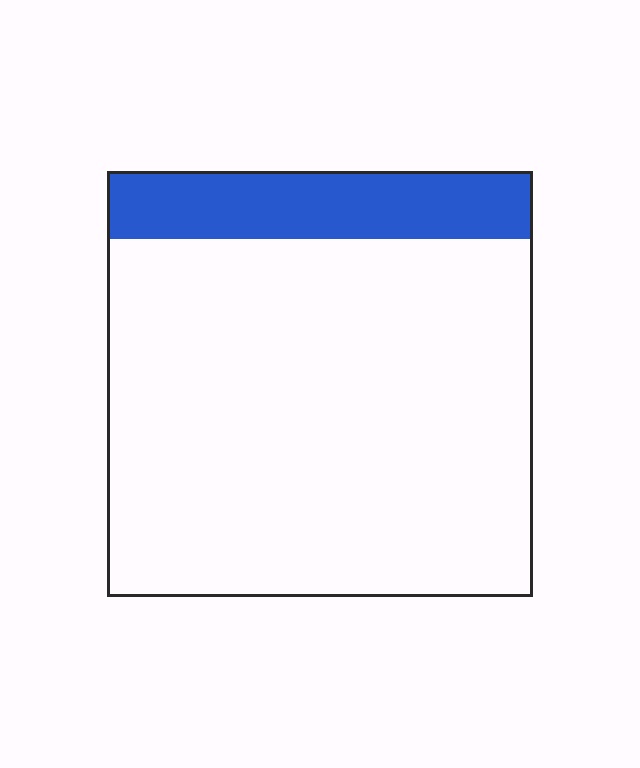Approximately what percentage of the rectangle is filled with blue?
Approximately 15%.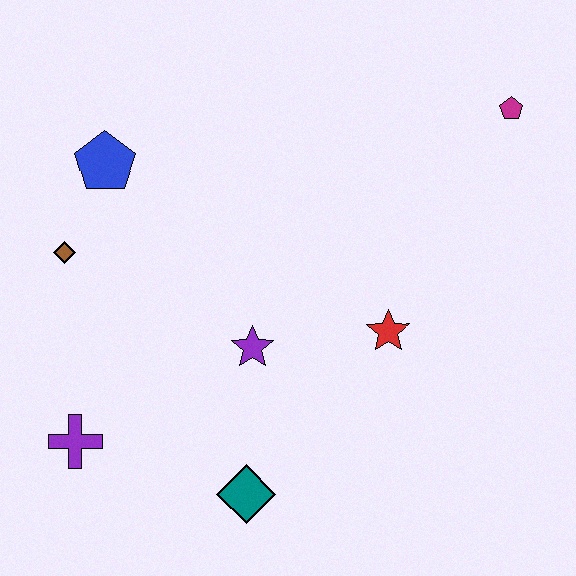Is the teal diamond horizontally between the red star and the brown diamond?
Yes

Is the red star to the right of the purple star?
Yes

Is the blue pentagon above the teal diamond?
Yes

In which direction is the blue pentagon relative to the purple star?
The blue pentagon is above the purple star.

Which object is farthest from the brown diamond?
The magenta pentagon is farthest from the brown diamond.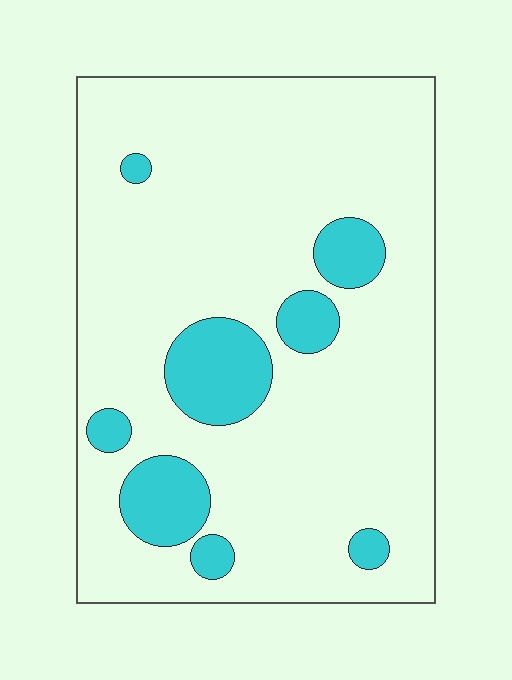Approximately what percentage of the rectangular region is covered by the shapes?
Approximately 15%.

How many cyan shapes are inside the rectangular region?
8.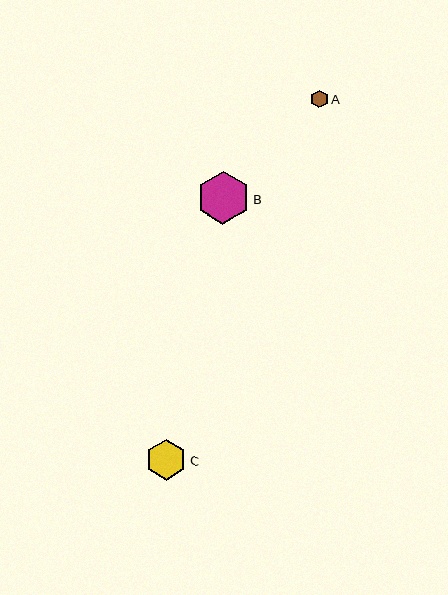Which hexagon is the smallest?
Hexagon A is the smallest with a size of approximately 18 pixels.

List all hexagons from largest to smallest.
From largest to smallest: B, C, A.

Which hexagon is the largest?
Hexagon B is the largest with a size of approximately 53 pixels.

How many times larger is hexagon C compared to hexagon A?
Hexagon C is approximately 2.3 times the size of hexagon A.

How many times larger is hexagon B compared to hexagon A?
Hexagon B is approximately 3.0 times the size of hexagon A.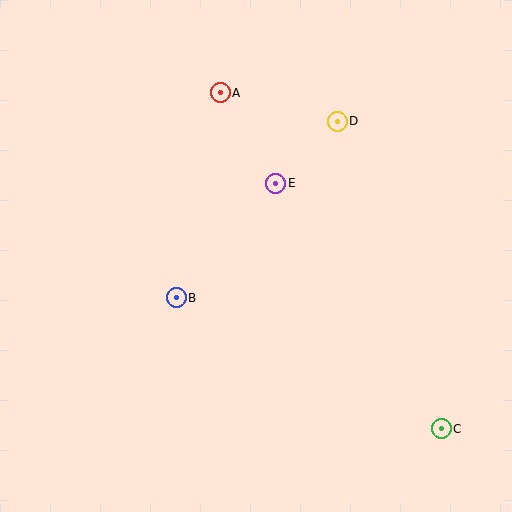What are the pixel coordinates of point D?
Point D is at (337, 121).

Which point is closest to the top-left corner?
Point A is closest to the top-left corner.